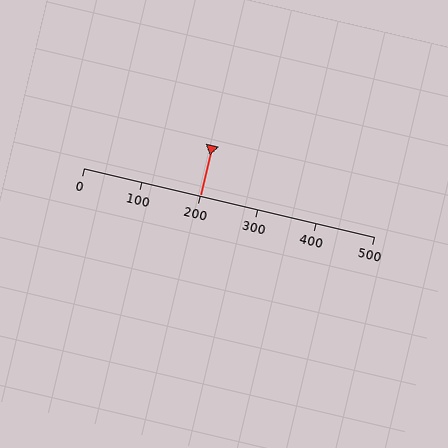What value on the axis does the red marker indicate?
The marker indicates approximately 200.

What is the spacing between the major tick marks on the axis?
The major ticks are spaced 100 apart.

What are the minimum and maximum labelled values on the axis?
The axis runs from 0 to 500.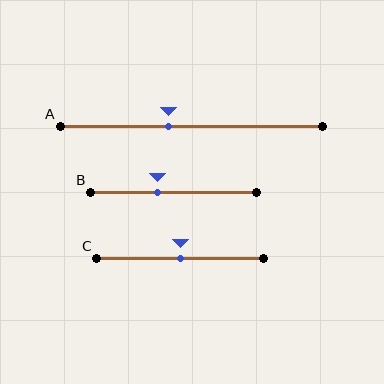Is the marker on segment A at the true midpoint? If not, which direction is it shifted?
No, the marker on segment A is shifted to the left by about 9% of the segment length.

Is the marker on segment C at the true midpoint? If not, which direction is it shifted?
Yes, the marker on segment C is at the true midpoint.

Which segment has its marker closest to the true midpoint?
Segment C has its marker closest to the true midpoint.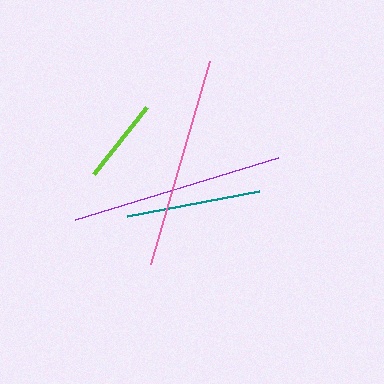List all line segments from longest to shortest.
From longest to shortest: purple, pink, teal, lime.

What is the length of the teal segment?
The teal segment is approximately 134 pixels long.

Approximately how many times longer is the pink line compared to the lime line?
The pink line is approximately 2.5 times the length of the lime line.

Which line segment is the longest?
The purple line is the longest at approximately 212 pixels.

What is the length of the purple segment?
The purple segment is approximately 212 pixels long.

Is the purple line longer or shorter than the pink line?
The purple line is longer than the pink line.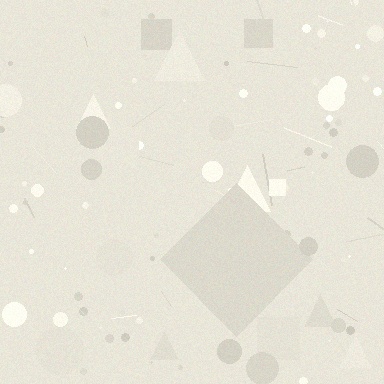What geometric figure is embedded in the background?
A diamond is embedded in the background.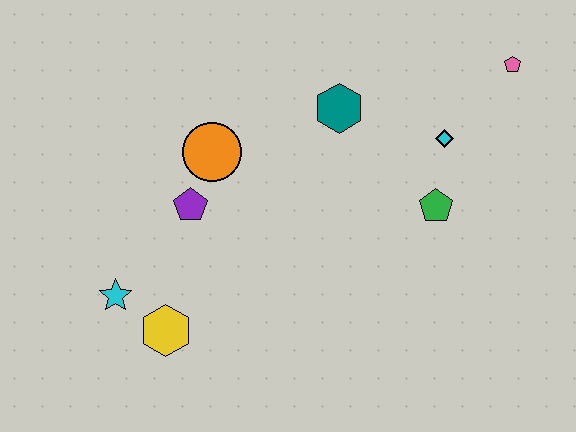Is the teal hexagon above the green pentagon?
Yes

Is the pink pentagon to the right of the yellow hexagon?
Yes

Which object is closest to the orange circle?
The purple pentagon is closest to the orange circle.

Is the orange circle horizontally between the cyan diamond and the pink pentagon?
No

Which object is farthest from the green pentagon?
The cyan star is farthest from the green pentagon.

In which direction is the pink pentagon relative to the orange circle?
The pink pentagon is to the right of the orange circle.